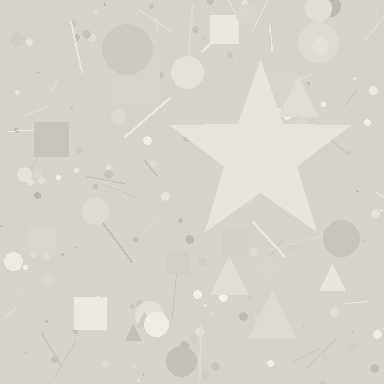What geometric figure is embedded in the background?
A star is embedded in the background.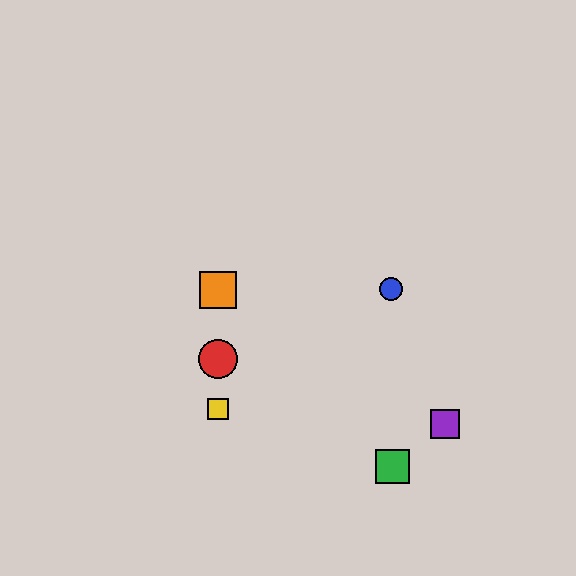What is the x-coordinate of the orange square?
The orange square is at x≈218.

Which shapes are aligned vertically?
The red circle, the yellow square, the orange square are aligned vertically.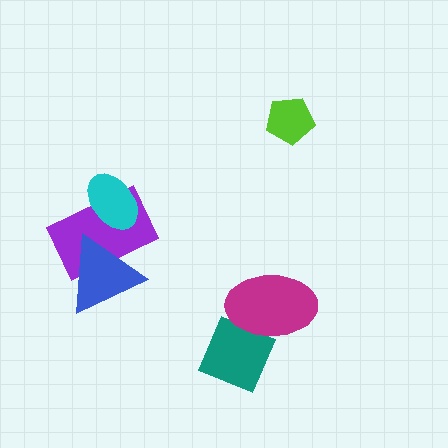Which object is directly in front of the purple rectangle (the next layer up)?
The cyan ellipse is directly in front of the purple rectangle.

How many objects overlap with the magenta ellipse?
1 object overlaps with the magenta ellipse.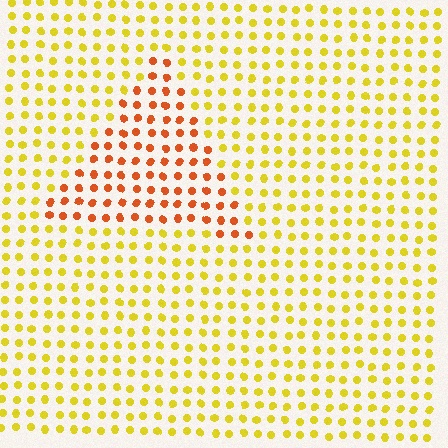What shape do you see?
I see a triangle.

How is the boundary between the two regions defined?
The boundary is defined purely by a slight shift in hue (about 41 degrees). Spacing, size, and orientation are identical on both sides.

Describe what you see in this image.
The image is filled with small yellow elements in a uniform arrangement. A triangle-shaped region is visible where the elements are tinted to a slightly different hue, forming a subtle color boundary.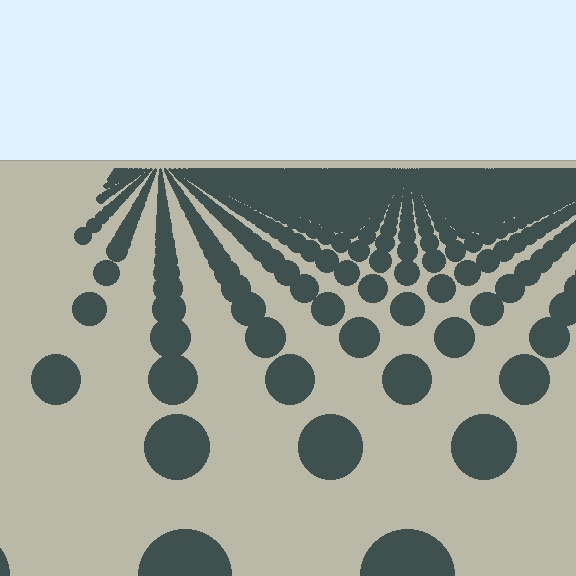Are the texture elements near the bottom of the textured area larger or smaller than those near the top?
Larger. Near the bottom, elements are closer to the viewer and appear at a bigger on-screen size.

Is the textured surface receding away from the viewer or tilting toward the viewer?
The surface is receding away from the viewer. Texture elements get smaller and denser toward the top.